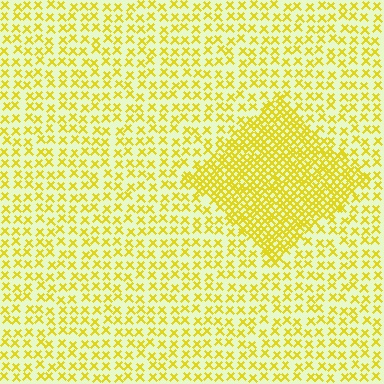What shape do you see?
I see a diamond.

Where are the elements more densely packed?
The elements are more densely packed inside the diamond boundary.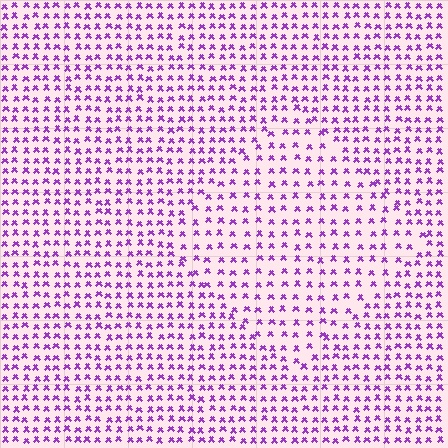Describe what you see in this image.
The image contains small purple elements arranged at two different densities. A diamond-shaped region is visible where the elements are less densely packed than the surrounding area.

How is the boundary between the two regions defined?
The boundary is defined by a change in element density (approximately 1.5x ratio). All elements are the same color, size, and shape.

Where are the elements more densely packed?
The elements are more densely packed outside the diamond boundary.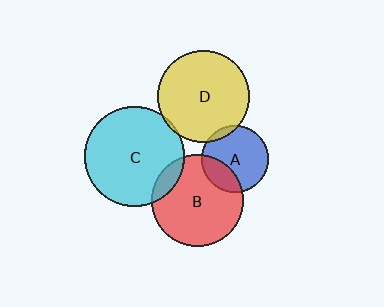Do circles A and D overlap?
Yes.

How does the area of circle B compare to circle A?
Approximately 1.9 times.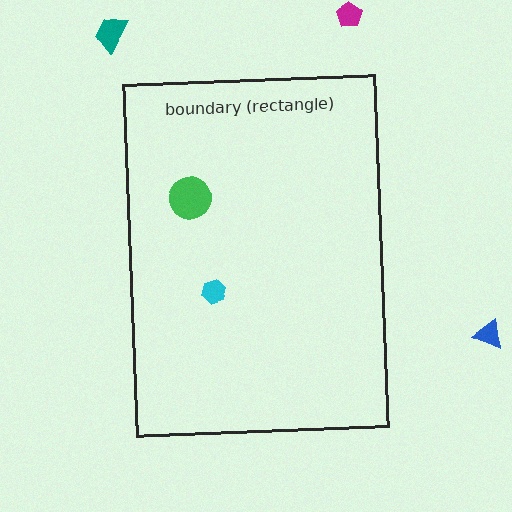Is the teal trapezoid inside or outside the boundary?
Outside.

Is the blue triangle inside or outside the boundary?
Outside.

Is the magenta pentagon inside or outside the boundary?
Outside.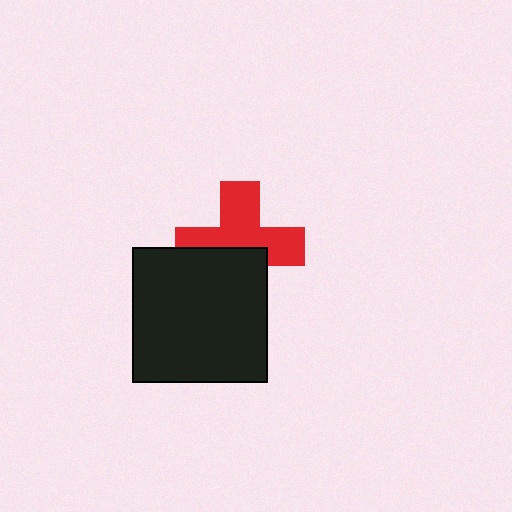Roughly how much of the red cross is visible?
About half of it is visible (roughly 59%).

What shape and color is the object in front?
The object in front is a black square.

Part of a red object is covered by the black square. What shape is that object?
It is a cross.